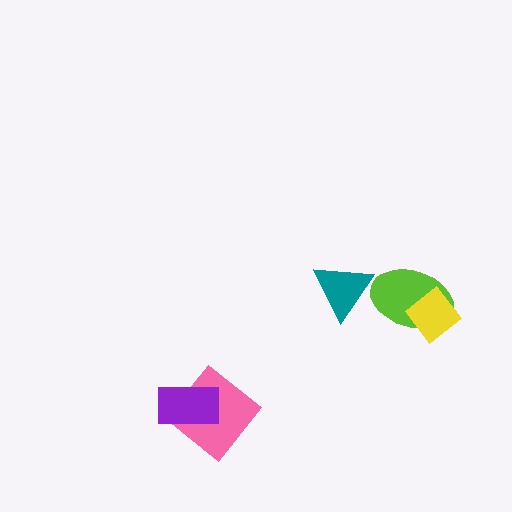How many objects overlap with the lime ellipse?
2 objects overlap with the lime ellipse.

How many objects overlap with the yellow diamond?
1 object overlaps with the yellow diamond.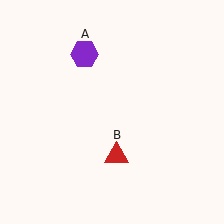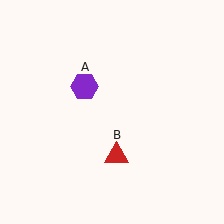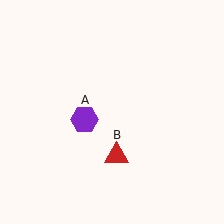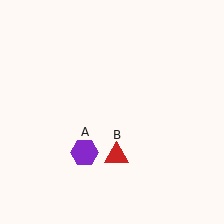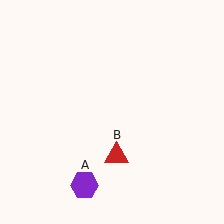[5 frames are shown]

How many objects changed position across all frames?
1 object changed position: purple hexagon (object A).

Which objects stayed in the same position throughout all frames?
Red triangle (object B) remained stationary.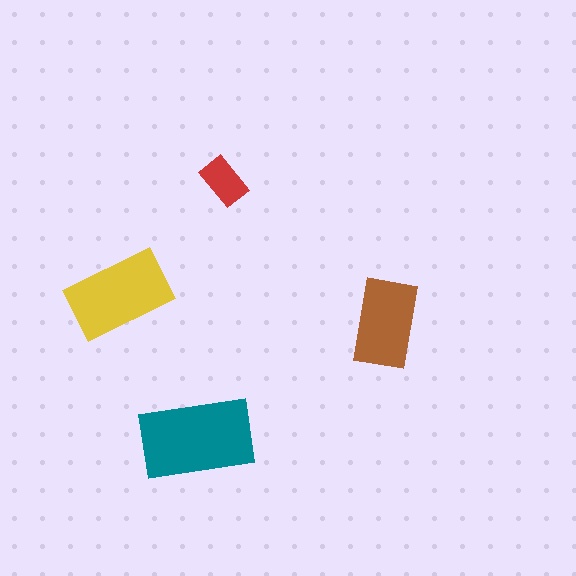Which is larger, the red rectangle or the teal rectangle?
The teal one.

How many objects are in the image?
There are 4 objects in the image.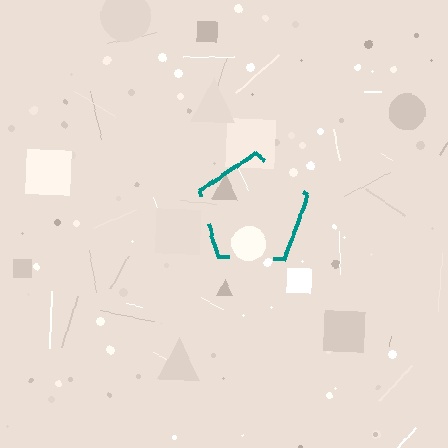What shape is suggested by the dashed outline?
The dashed outline suggests a pentagon.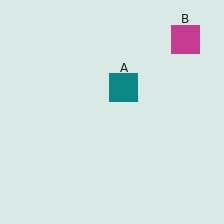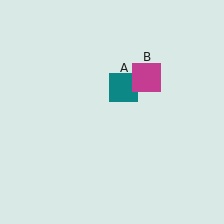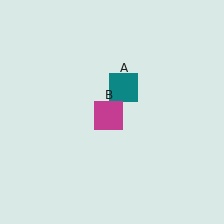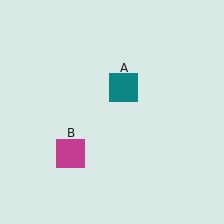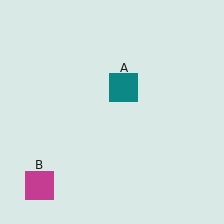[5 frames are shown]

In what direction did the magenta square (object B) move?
The magenta square (object B) moved down and to the left.